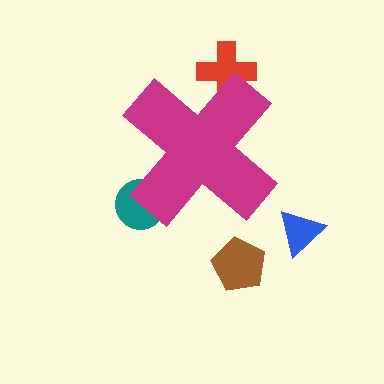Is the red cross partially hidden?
Yes, the red cross is partially hidden behind the magenta cross.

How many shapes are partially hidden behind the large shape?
2 shapes are partially hidden.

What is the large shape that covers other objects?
A magenta cross.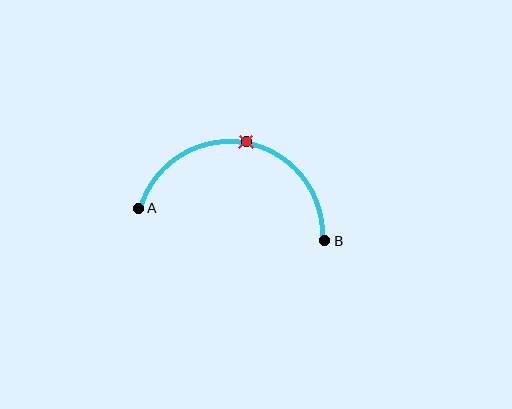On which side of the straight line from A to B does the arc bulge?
The arc bulges above the straight line connecting A and B.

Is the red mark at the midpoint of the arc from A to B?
Yes. The red mark lies on the arc at equal arc-length from both A and B — it is the arc midpoint.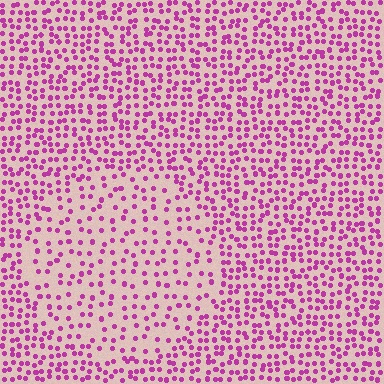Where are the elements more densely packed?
The elements are more densely packed outside the circle boundary.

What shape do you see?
I see a circle.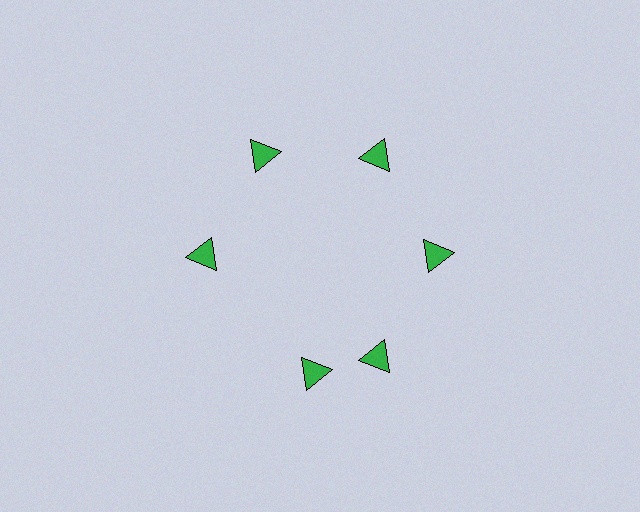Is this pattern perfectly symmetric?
No. The 6 green triangles are arranged in a ring, but one element near the 7 o'clock position is rotated out of alignment along the ring, breaking the 6-fold rotational symmetry.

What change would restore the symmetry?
The symmetry would be restored by rotating it back into even spacing with its neighbors so that all 6 triangles sit at equal angles and equal distance from the center.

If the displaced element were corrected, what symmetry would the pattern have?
It would have 6-fold rotational symmetry — the pattern would map onto itself every 60 degrees.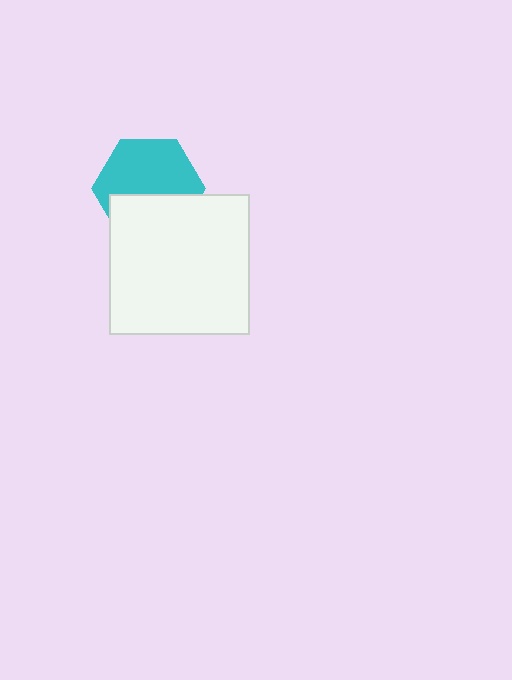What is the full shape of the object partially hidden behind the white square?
The partially hidden object is a cyan hexagon.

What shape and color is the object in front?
The object in front is a white square.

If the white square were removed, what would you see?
You would see the complete cyan hexagon.